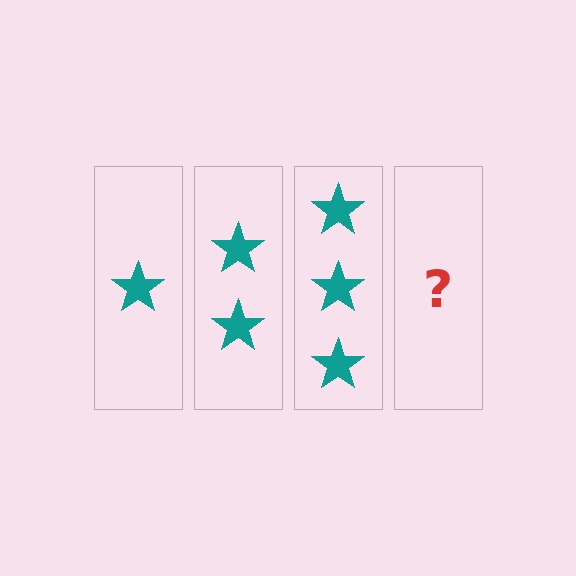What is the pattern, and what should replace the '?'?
The pattern is that each step adds one more star. The '?' should be 4 stars.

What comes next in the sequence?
The next element should be 4 stars.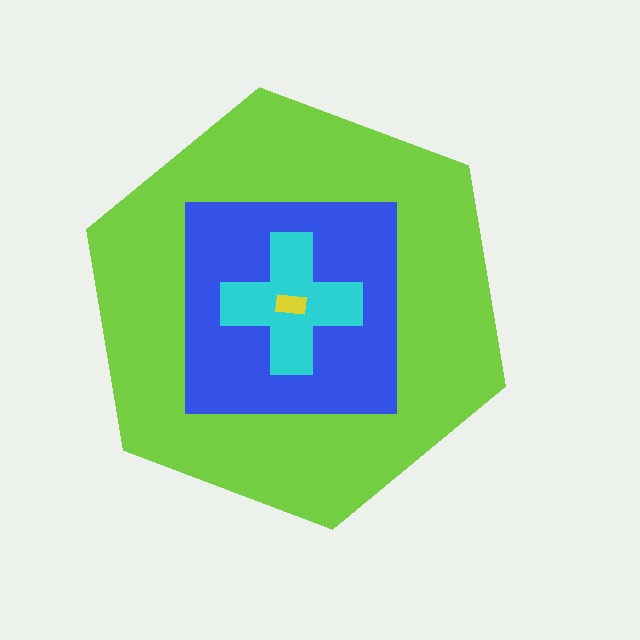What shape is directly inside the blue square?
The cyan cross.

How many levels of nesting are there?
4.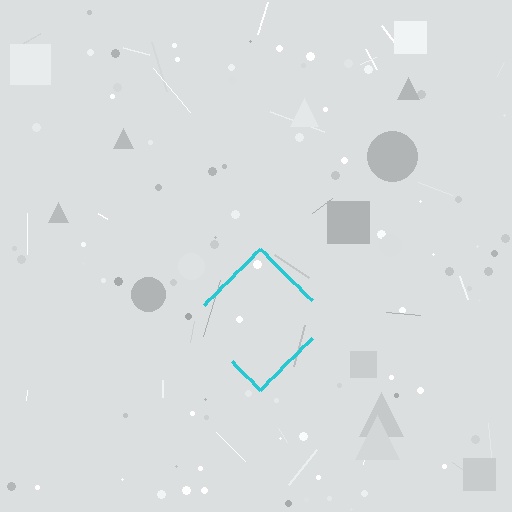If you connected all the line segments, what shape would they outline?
They would outline a diamond.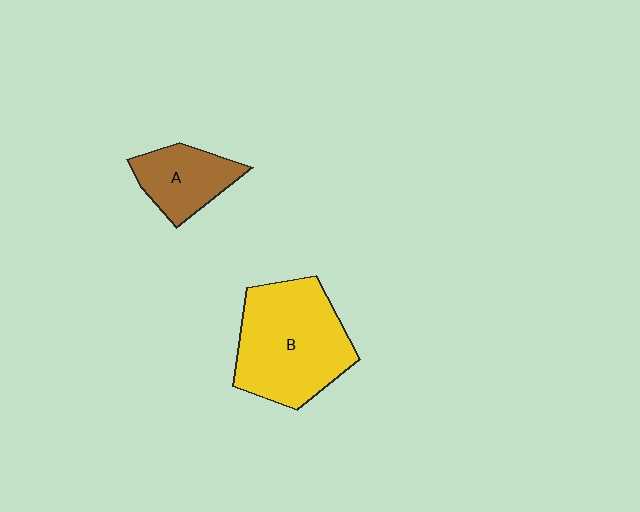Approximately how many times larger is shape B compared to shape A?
Approximately 2.1 times.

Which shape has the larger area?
Shape B (yellow).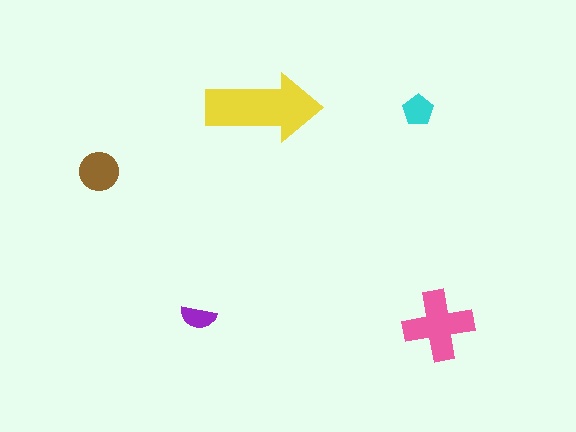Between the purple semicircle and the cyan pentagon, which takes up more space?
The cyan pentagon.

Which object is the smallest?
The purple semicircle.